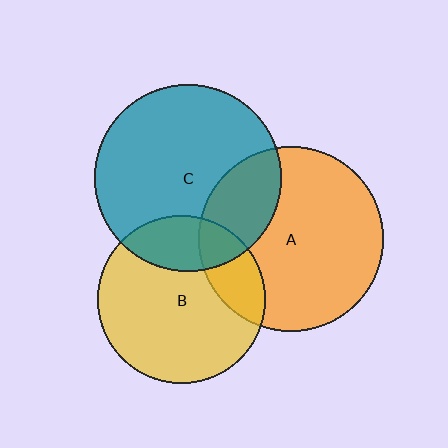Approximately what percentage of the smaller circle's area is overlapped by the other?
Approximately 20%.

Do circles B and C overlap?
Yes.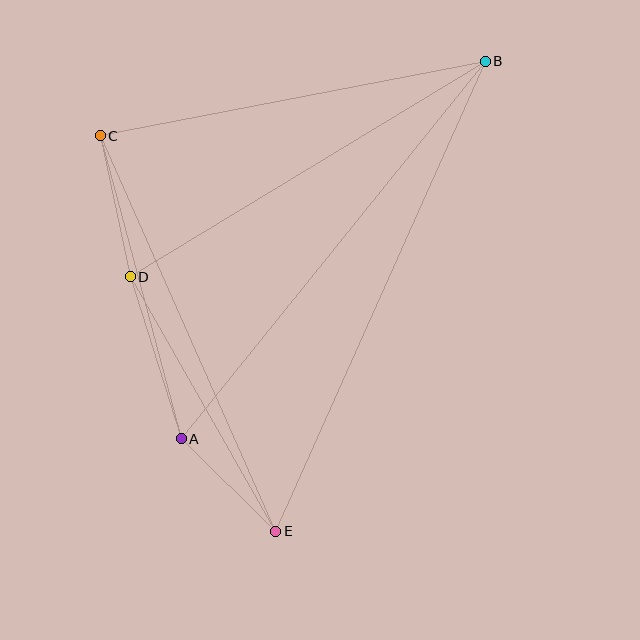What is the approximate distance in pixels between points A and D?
The distance between A and D is approximately 170 pixels.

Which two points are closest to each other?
Points A and E are closest to each other.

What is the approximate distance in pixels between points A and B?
The distance between A and B is approximately 485 pixels.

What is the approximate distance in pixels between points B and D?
The distance between B and D is approximately 416 pixels.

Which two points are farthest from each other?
Points B and E are farthest from each other.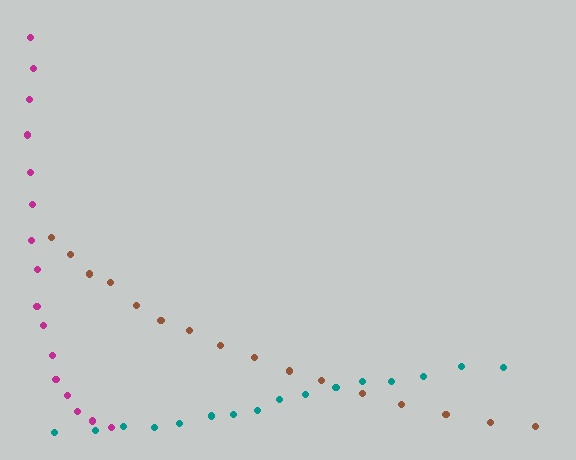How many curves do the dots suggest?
There are 3 distinct paths.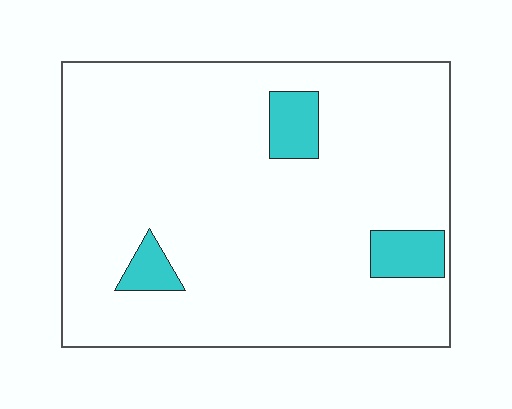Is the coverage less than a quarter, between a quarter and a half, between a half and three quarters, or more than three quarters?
Less than a quarter.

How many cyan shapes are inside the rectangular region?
3.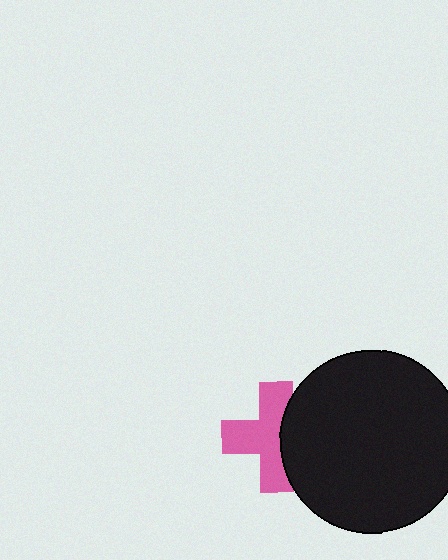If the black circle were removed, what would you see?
You would see the complete pink cross.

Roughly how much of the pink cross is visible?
Most of it is visible (roughly 65%).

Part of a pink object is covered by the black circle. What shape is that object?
It is a cross.